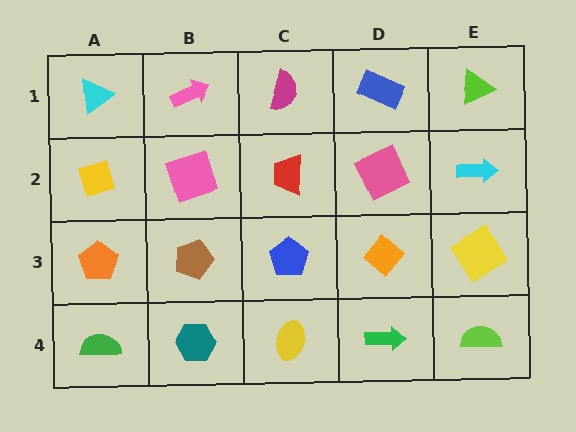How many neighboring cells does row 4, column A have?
2.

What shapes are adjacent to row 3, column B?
A pink square (row 2, column B), a teal hexagon (row 4, column B), an orange pentagon (row 3, column A), a blue pentagon (row 3, column C).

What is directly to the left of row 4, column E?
A green arrow.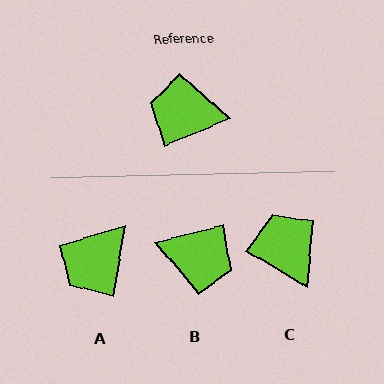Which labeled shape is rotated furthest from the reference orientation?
B, about 172 degrees away.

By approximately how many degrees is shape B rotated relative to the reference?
Approximately 172 degrees counter-clockwise.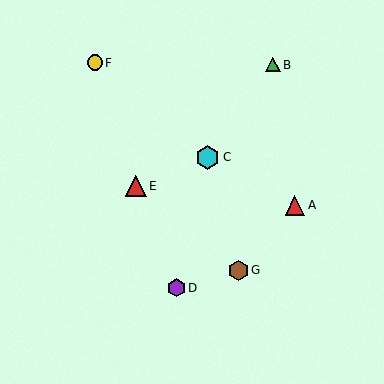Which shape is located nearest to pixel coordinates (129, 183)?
The red triangle (labeled E) at (136, 186) is nearest to that location.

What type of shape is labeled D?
Shape D is a purple hexagon.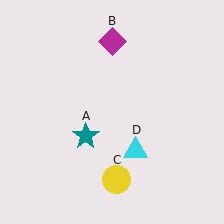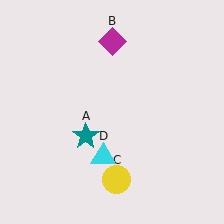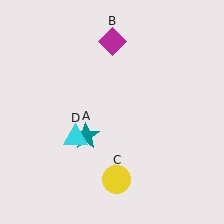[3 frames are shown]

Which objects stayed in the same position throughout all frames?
Teal star (object A) and magenta diamond (object B) and yellow circle (object C) remained stationary.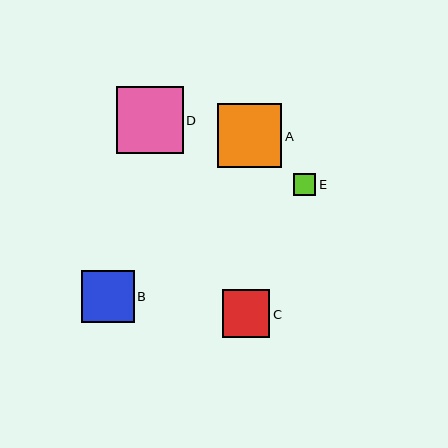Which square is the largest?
Square D is the largest with a size of approximately 67 pixels.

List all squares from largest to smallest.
From largest to smallest: D, A, B, C, E.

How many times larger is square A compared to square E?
Square A is approximately 2.9 times the size of square E.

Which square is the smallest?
Square E is the smallest with a size of approximately 22 pixels.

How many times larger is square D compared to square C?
Square D is approximately 1.4 times the size of square C.